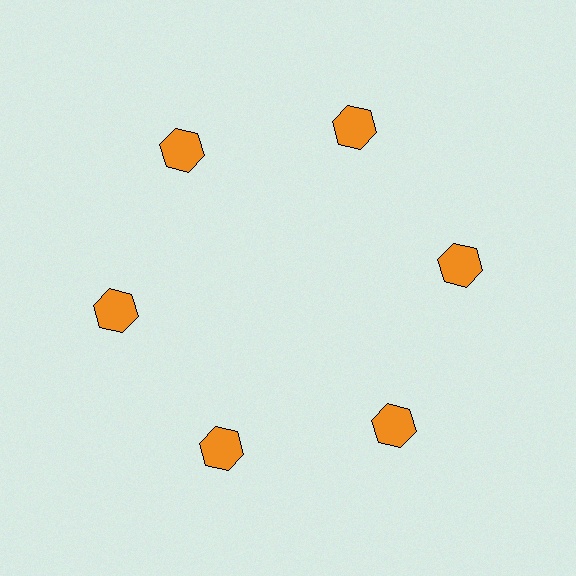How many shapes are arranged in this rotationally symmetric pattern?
There are 6 shapes, arranged in 6 groups of 1.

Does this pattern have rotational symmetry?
Yes, this pattern has 6-fold rotational symmetry. It looks the same after rotating 60 degrees around the center.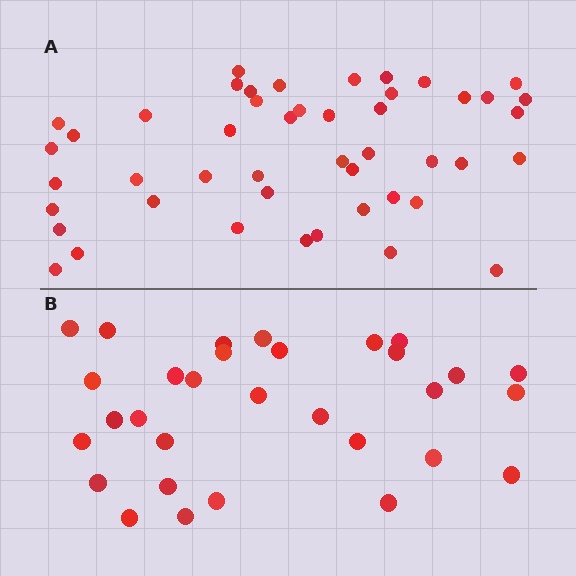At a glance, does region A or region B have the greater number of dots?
Region A (the top region) has more dots.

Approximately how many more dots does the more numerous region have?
Region A has approximately 15 more dots than region B.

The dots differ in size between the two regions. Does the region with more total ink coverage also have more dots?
No. Region B has more total ink coverage because its dots are larger, but region A actually contains more individual dots. Total area can be misleading — the number of items is what matters here.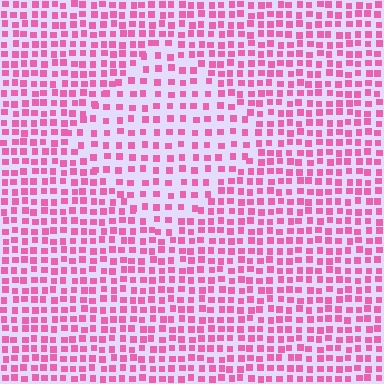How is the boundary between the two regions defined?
The boundary is defined by a change in element density (approximately 1.6x ratio). All elements are the same color, size, and shape.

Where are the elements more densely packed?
The elements are more densely packed outside the diamond boundary.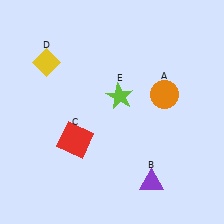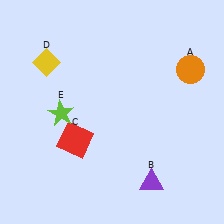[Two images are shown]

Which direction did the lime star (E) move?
The lime star (E) moved left.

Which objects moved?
The objects that moved are: the orange circle (A), the lime star (E).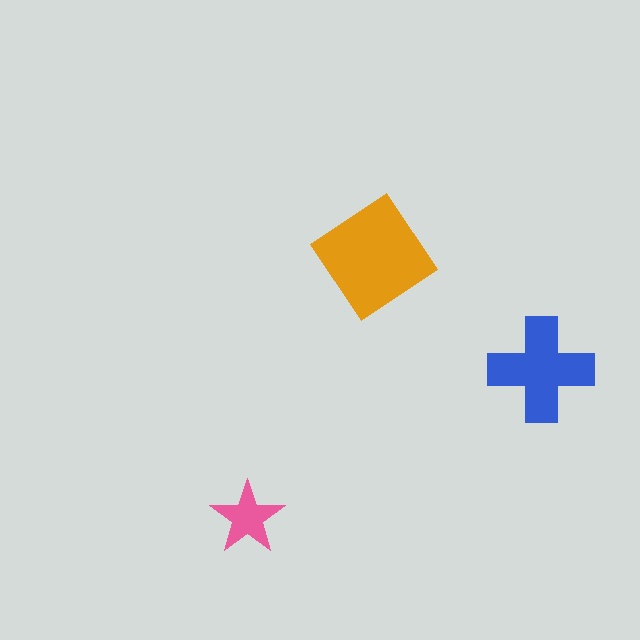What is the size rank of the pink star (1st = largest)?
3rd.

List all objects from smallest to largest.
The pink star, the blue cross, the orange diamond.